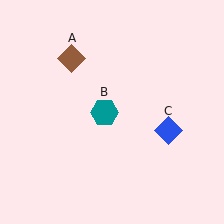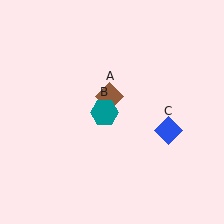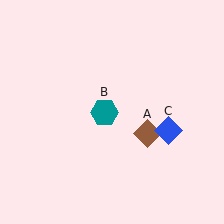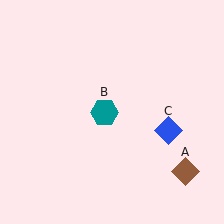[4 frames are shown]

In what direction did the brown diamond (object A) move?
The brown diamond (object A) moved down and to the right.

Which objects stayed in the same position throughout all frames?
Teal hexagon (object B) and blue diamond (object C) remained stationary.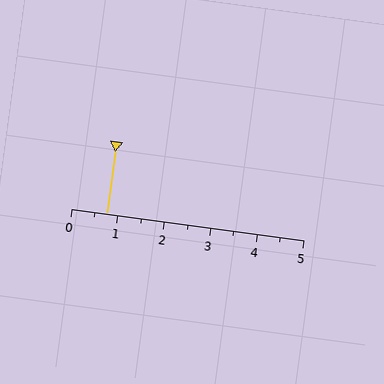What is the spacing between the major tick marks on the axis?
The major ticks are spaced 1 apart.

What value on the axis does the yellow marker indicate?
The marker indicates approximately 0.8.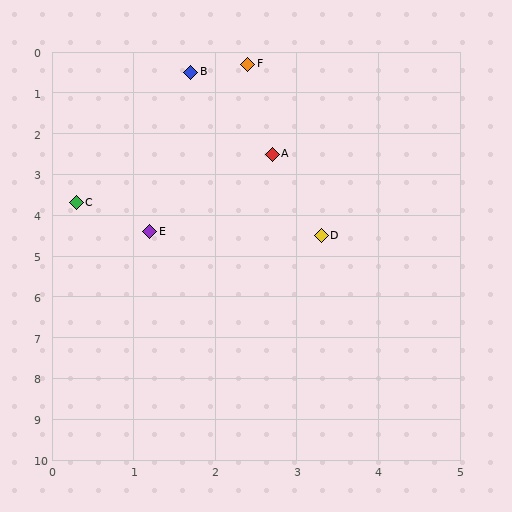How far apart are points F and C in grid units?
Points F and C are about 4.0 grid units apart.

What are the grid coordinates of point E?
Point E is at approximately (1.2, 4.4).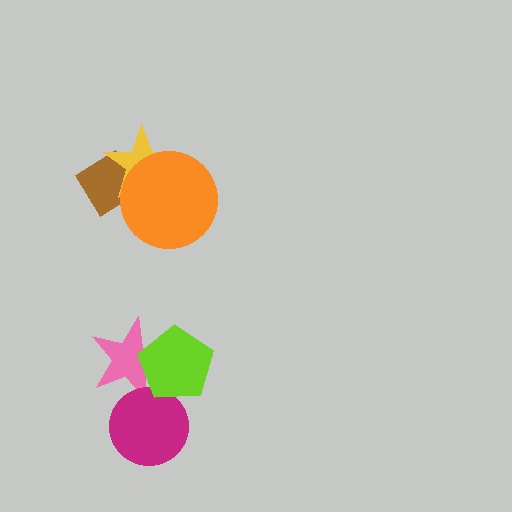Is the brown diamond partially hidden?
Yes, it is partially covered by another shape.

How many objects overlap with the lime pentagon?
2 objects overlap with the lime pentagon.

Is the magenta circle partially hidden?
Yes, it is partially covered by another shape.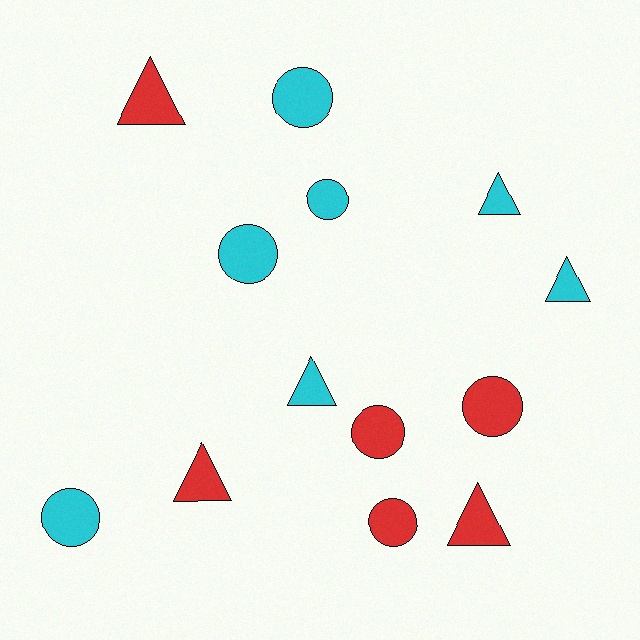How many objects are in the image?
There are 13 objects.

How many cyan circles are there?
There are 4 cyan circles.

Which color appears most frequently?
Cyan, with 7 objects.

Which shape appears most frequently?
Circle, with 7 objects.